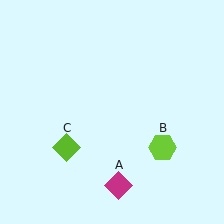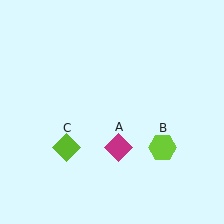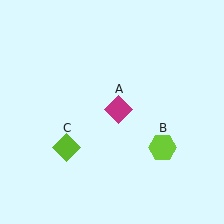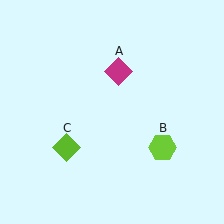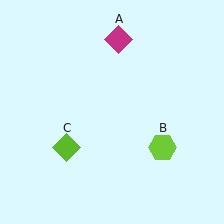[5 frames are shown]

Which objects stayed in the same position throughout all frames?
Lime hexagon (object B) and lime diamond (object C) remained stationary.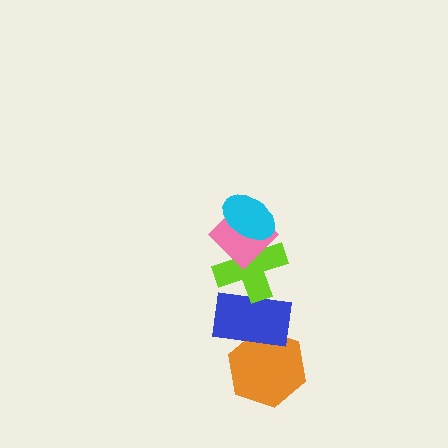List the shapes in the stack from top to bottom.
From top to bottom: the cyan ellipse, the pink diamond, the lime cross, the blue rectangle, the orange hexagon.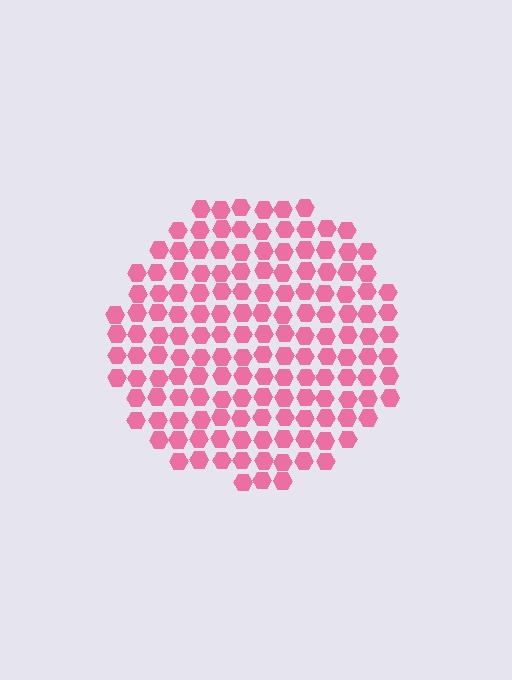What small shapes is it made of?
It is made of small hexagons.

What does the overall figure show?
The overall figure shows a circle.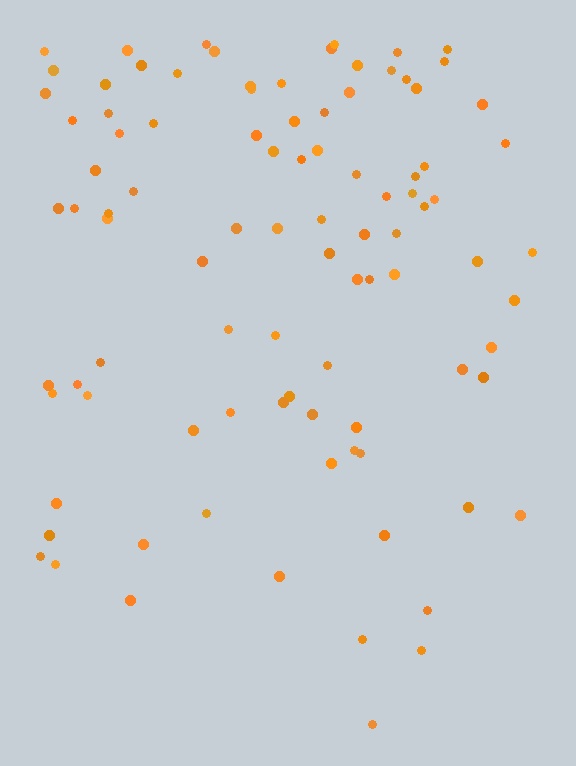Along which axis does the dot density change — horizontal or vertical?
Vertical.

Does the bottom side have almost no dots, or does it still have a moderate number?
Still a moderate number, just noticeably fewer than the top.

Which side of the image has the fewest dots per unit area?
The bottom.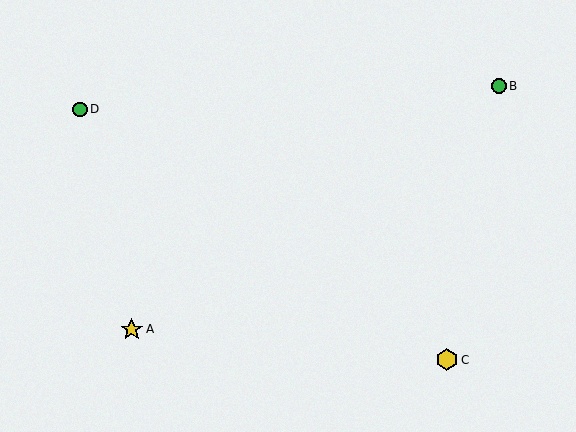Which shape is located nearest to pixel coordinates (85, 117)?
The green circle (labeled D) at (80, 109) is nearest to that location.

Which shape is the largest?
The yellow star (labeled A) is the largest.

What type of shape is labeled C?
Shape C is a yellow hexagon.